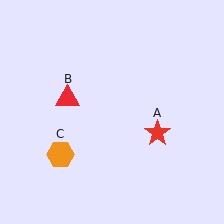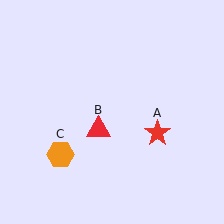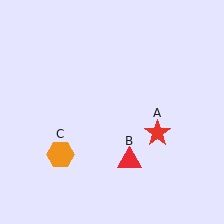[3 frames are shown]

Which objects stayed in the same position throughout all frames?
Red star (object A) and orange hexagon (object C) remained stationary.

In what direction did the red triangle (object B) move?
The red triangle (object B) moved down and to the right.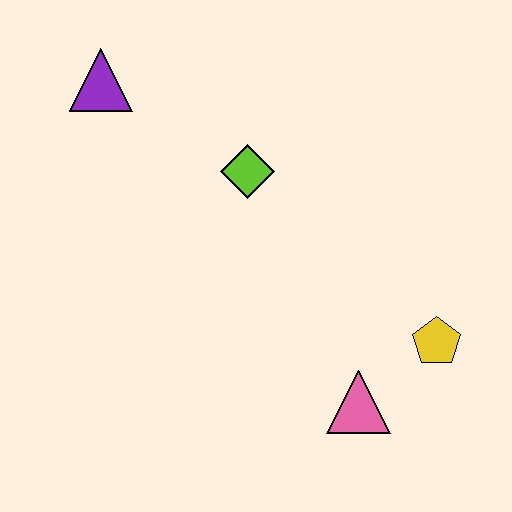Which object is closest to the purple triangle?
The lime diamond is closest to the purple triangle.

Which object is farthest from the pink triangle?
The purple triangle is farthest from the pink triangle.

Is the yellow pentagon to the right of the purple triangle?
Yes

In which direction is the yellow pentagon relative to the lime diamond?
The yellow pentagon is to the right of the lime diamond.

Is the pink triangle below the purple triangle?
Yes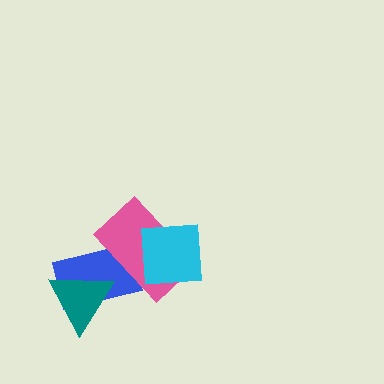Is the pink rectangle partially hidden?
Yes, it is partially covered by another shape.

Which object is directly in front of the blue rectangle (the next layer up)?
The teal triangle is directly in front of the blue rectangle.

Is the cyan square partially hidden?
No, no other shape covers it.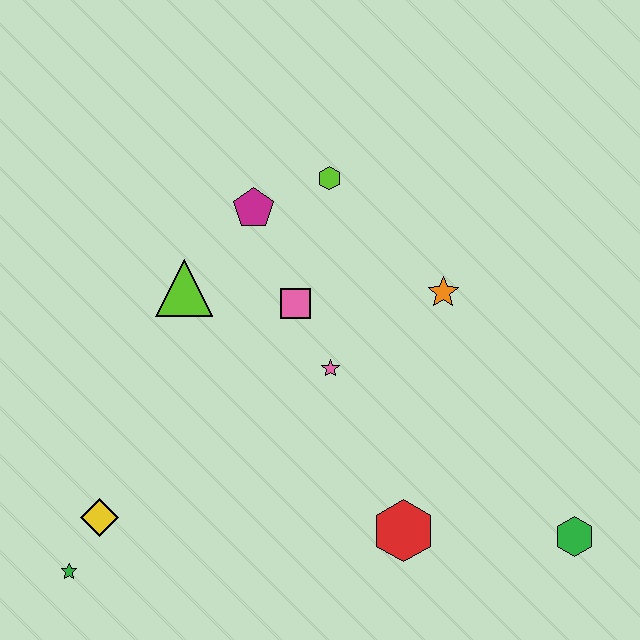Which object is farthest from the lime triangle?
The green hexagon is farthest from the lime triangle.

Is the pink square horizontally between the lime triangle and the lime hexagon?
Yes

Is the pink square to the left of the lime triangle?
No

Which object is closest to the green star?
The yellow diamond is closest to the green star.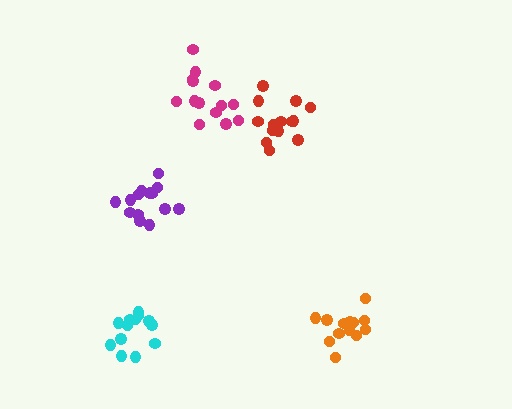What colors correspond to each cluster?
The clusters are colored: cyan, orange, purple, magenta, red.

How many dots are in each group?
Group 1: 13 dots, Group 2: 13 dots, Group 3: 15 dots, Group 4: 14 dots, Group 5: 14 dots (69 total).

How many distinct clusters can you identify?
There are 5 distinct clusters.